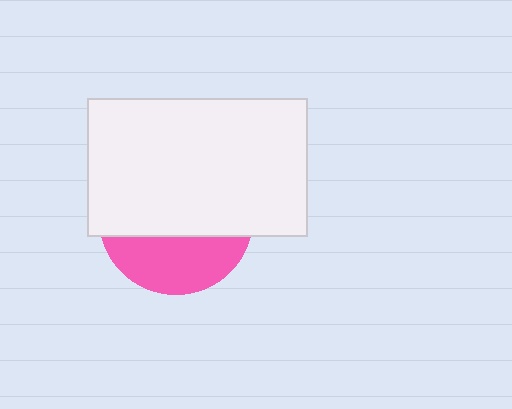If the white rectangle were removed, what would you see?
You would see the complete pink circle.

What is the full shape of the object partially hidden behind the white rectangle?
The partially hidden object is a pink circle.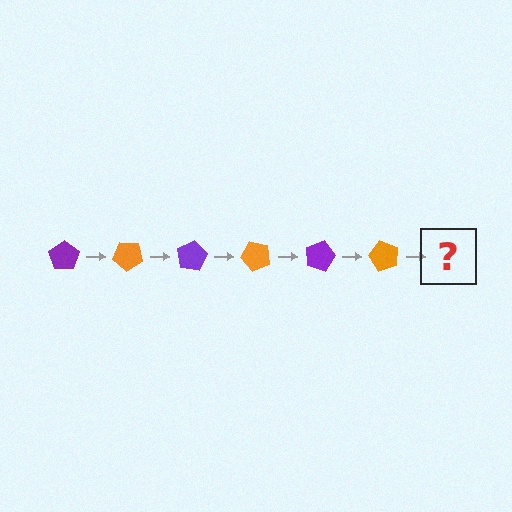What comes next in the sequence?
The next element should be a purple pentagon, rotated 240 degrees from the start.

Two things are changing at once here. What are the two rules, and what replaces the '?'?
The two rules are that it rotates 40 degrees each step and the color cycles through purple and orange. The '?' should be a purple pentagon, rotated 240 degrees from the start.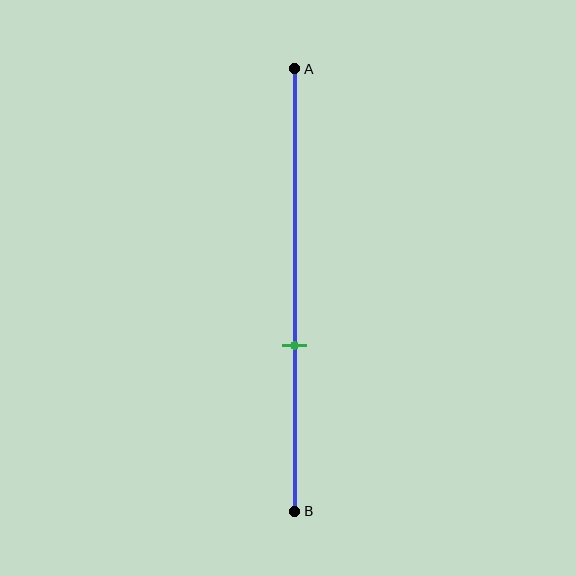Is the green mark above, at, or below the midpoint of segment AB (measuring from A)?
The green mark is below the midpoint of segment AB.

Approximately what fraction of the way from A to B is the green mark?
The green mark is approximately 65% of the way from A to B.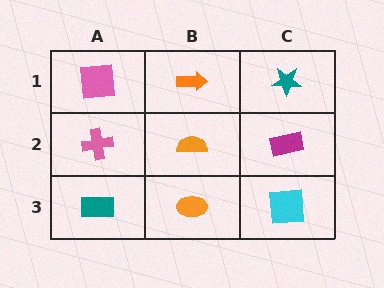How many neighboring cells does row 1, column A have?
2.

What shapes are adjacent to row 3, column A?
A pink cross (row 2, column A), an orange ellipse (row 3, column B).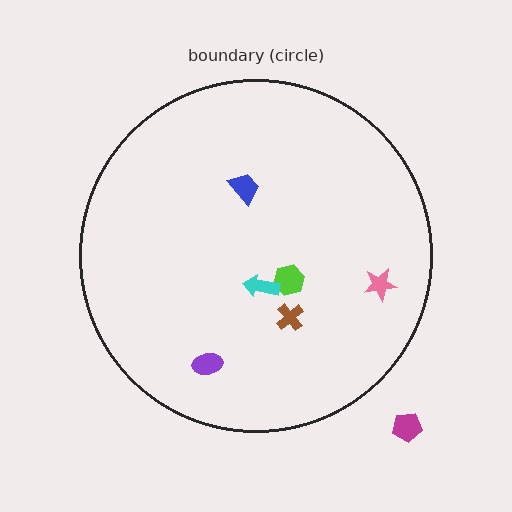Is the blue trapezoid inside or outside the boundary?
Inside.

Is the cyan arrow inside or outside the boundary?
Inside.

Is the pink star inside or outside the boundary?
Inside.